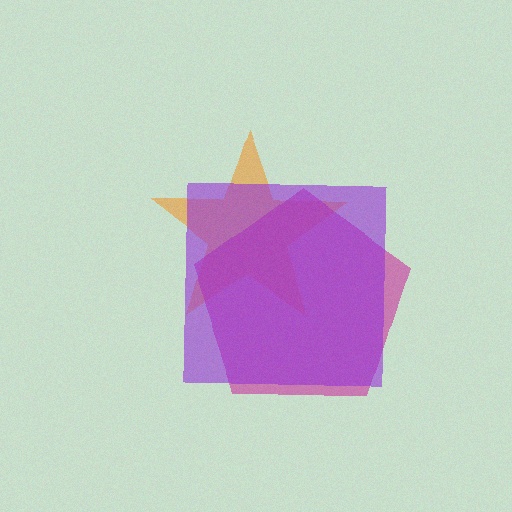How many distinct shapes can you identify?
There are 3 distinct shapes: an orange star, a magenta pentagon, a purple square.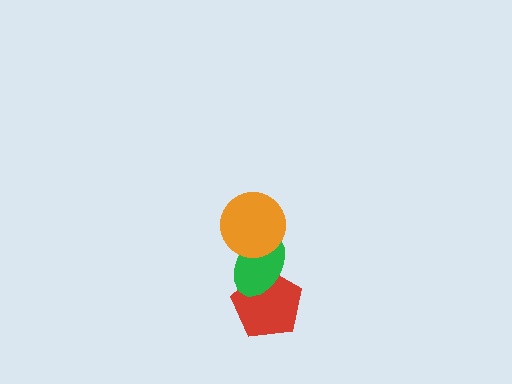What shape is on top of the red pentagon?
The green ellipse is on top of the red pentagon.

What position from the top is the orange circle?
The orange circle is 1st from the top.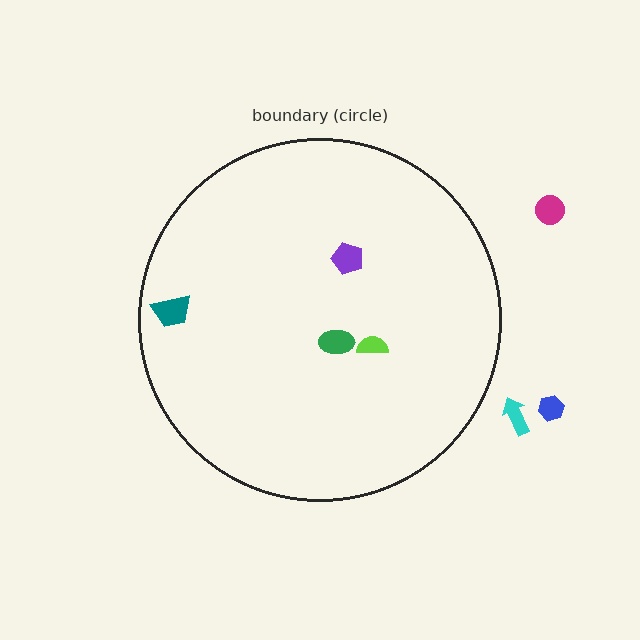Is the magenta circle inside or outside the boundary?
Outside.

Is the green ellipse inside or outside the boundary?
Inside.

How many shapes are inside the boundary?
4 inside, 3 outside.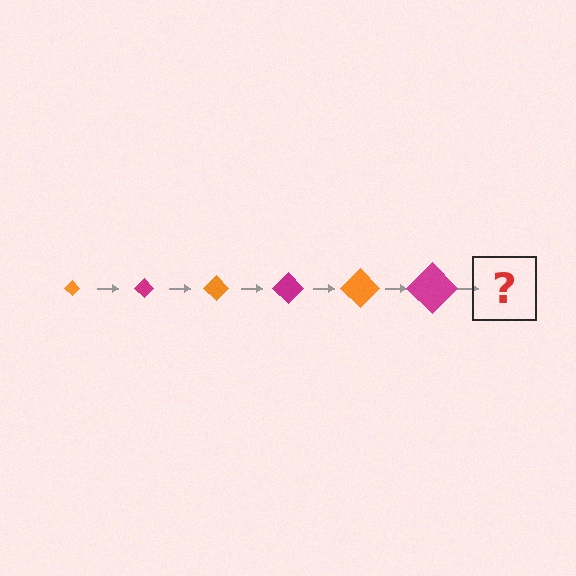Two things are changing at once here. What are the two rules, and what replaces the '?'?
The two rules are that the diamond grows larger each step and the color cycles through orange and magenta. The '?' should be an orange diamond, larger than the previous one.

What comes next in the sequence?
The next element should be an orange diamond, larger than the previous one.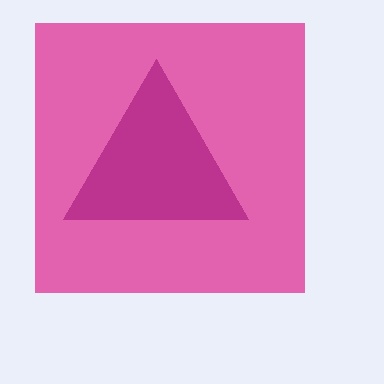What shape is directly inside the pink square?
The magenta triangle.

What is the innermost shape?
The magenta triangle.